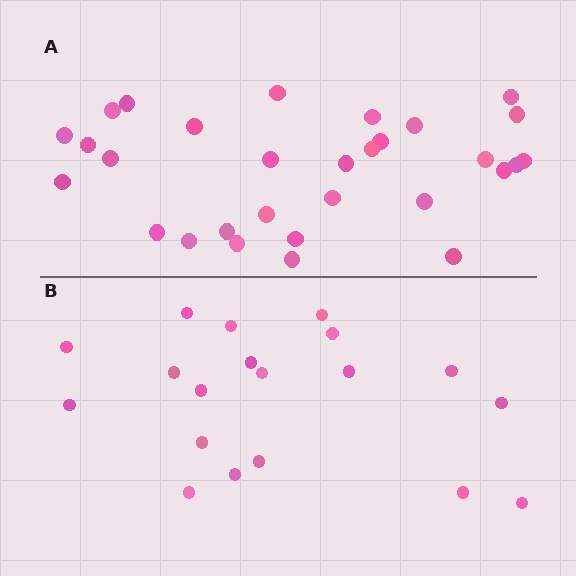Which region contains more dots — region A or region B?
Region A (the top region) has more dots.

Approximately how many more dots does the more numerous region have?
Region A has roughly 12 or so more dots than region B.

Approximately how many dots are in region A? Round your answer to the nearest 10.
About 30 dots.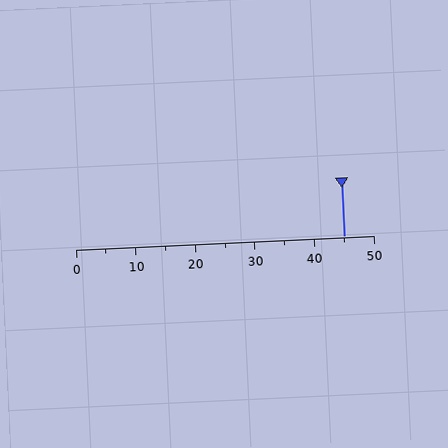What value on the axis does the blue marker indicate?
The marker indicates approximately 45.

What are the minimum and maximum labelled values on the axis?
The axis runs from 0 to 50.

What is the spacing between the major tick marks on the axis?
The major ticks are spaced 10 apart.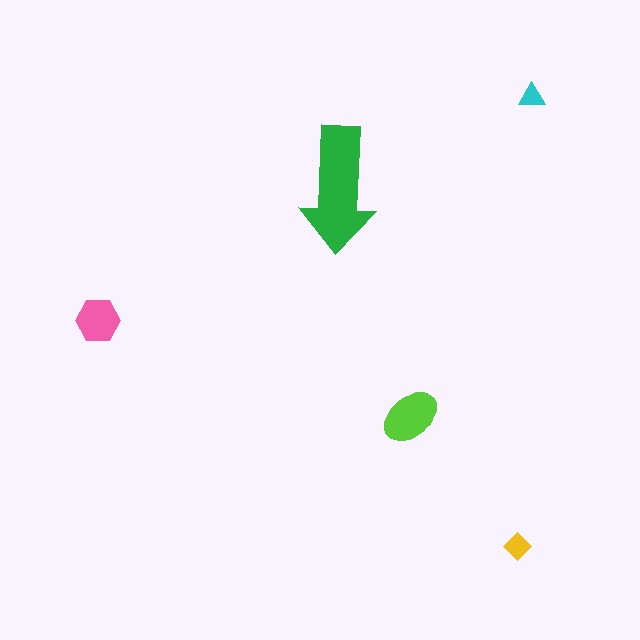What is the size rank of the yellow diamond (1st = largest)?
4th.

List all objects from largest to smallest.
The green arrow, the lime ellipse, the pink hexagon, the yellow diamond, the cyan triangle.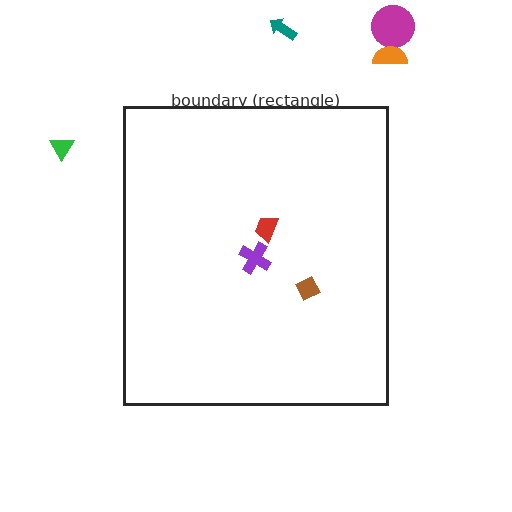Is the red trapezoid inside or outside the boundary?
Inside.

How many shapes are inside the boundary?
3 inside, 4 outside.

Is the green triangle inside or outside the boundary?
Outside.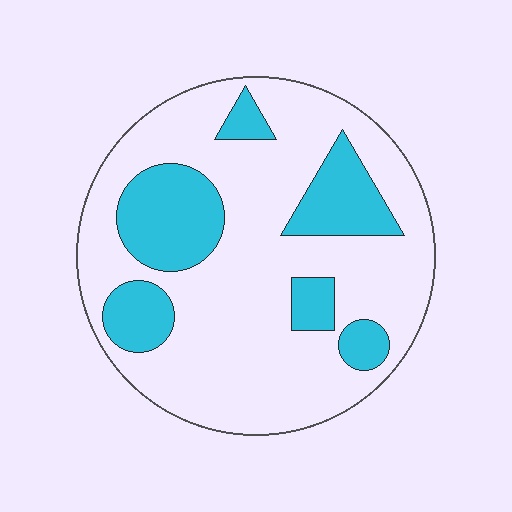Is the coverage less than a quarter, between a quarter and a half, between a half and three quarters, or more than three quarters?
Between a quarter and a half.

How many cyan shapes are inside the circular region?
6.